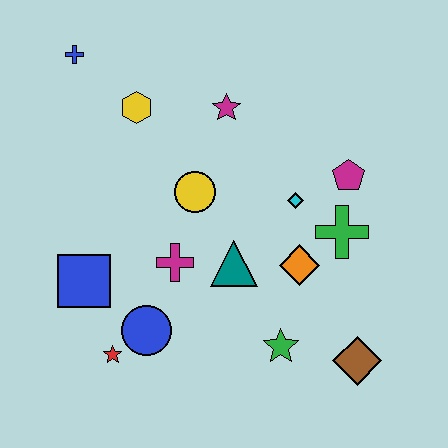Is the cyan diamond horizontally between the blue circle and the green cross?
Yes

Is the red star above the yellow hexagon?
No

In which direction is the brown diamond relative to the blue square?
The brown diamond is to the right of the blue square.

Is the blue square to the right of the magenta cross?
No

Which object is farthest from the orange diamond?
The blue cross is farthest from the orange diamond.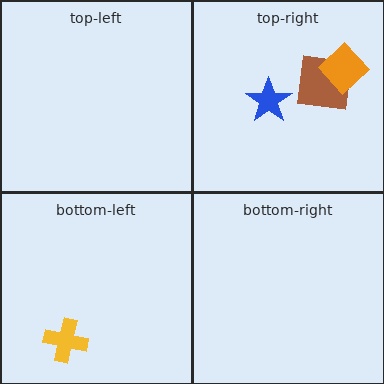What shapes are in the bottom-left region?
The yellow cross.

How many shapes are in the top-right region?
3.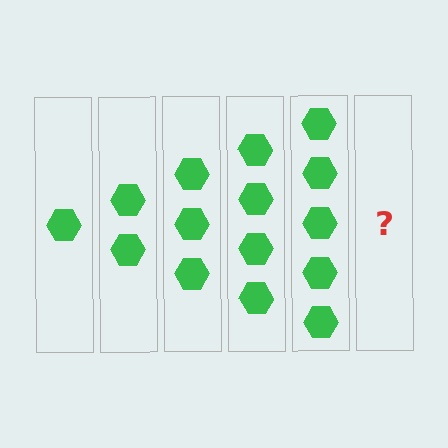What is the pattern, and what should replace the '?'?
The pattern is that each step adds one more hexagon. The '?' should be 6 hexagons.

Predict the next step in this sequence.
The next step is 6 hexagons.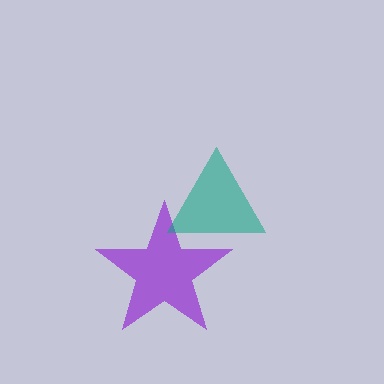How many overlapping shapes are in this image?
There are 2 overlapping shapes in the image.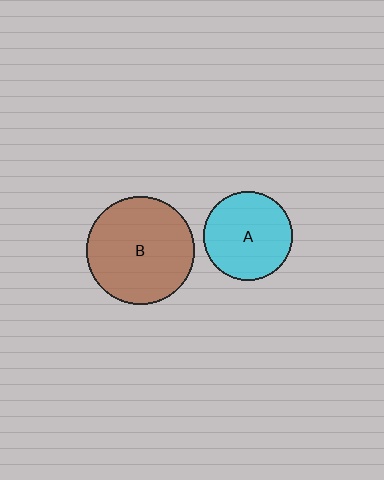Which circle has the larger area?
Circle B (brown).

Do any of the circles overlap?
No, none of the circles overlap.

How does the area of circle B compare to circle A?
Approximately 1.4 times.